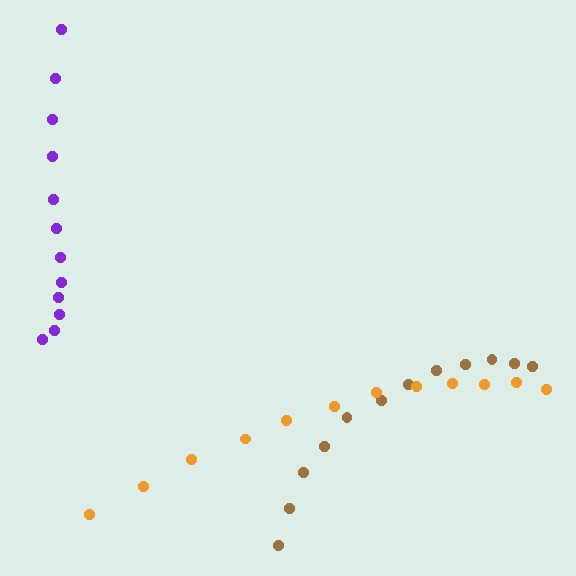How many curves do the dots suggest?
There are 3 distinct paths.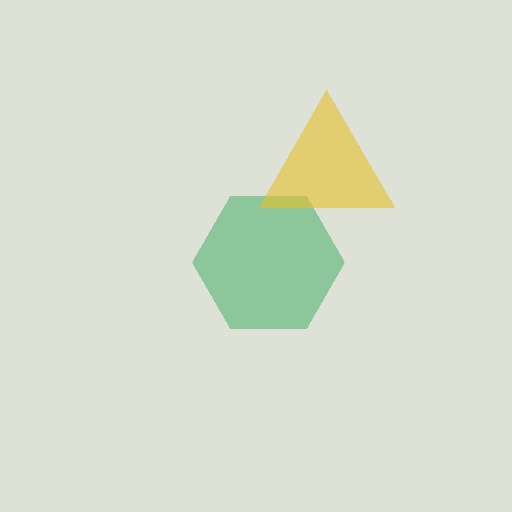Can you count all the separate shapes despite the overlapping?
Yes, there are 2 separate shapes.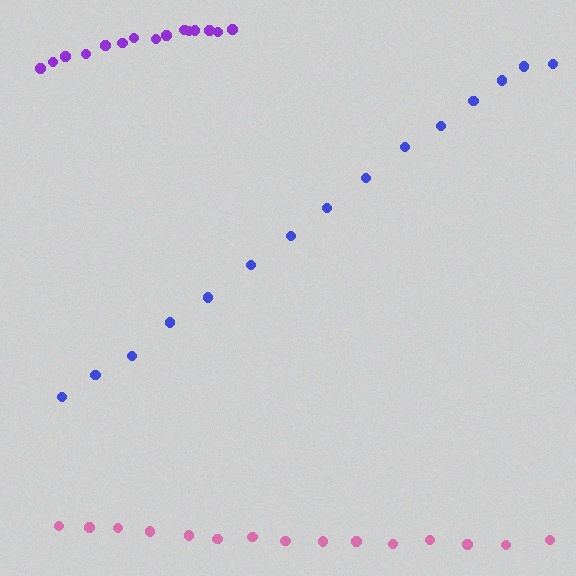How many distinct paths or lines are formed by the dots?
There are 3 distinct paths.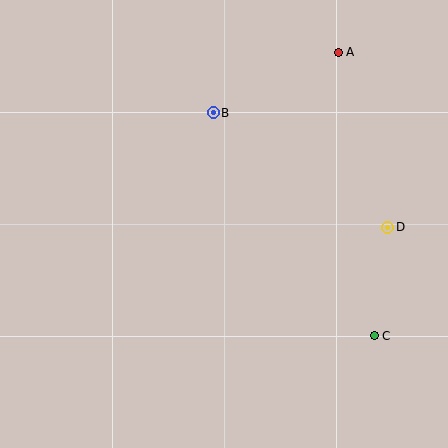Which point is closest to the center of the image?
Point B at (213, 113) is closest to the center.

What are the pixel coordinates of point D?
Point D is at (388, 227).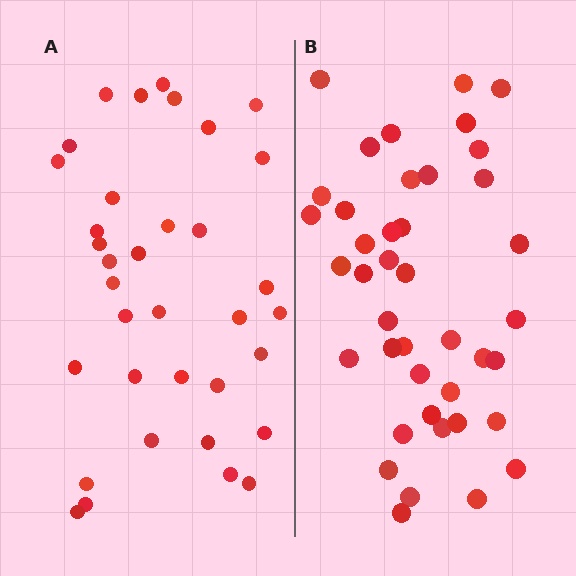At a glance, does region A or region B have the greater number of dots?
Region B (the right region) has more dots.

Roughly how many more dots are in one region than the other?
Region B has about 6 more dots than region A.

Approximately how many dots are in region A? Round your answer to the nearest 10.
About 40 dots. (The exact count is 35, which rounds to 40.)